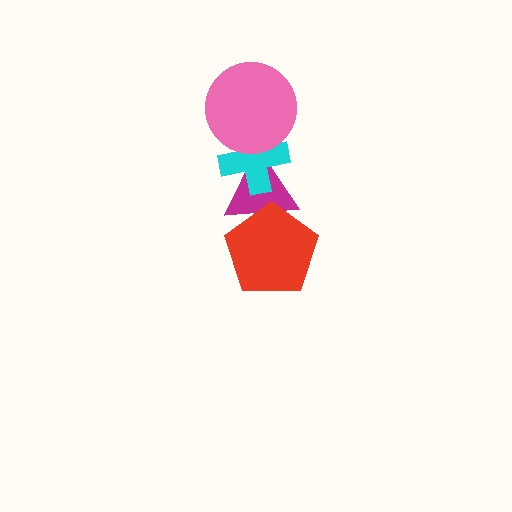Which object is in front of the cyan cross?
The pink circle is in front of the cyan cross.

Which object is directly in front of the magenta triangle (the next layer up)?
The cyan cross is directly in front of the magenta triangle.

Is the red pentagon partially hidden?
No, no other shape covers it.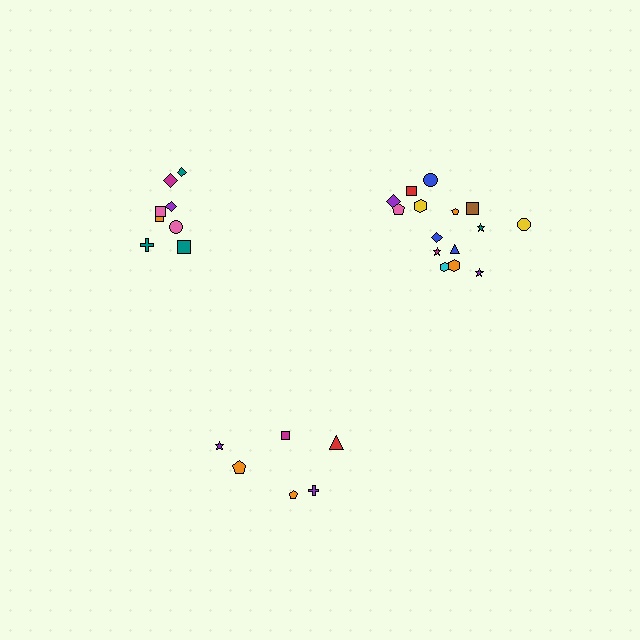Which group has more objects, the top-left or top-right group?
The top-right group.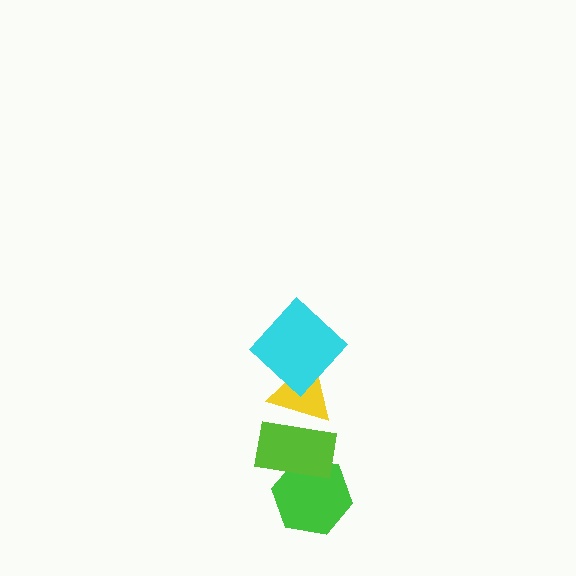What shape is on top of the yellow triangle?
The cyan diamond is on top of the yellow triangle.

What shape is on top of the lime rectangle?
The yellow triangle is on top of the lime rectangle.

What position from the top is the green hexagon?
The green hexagon is 4th from the top.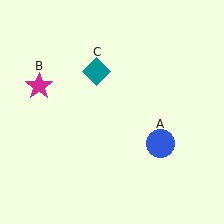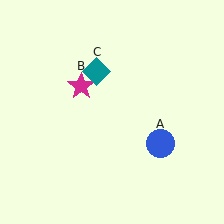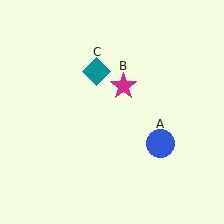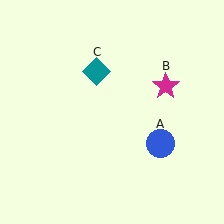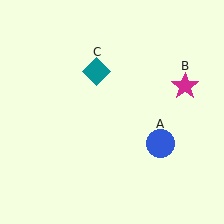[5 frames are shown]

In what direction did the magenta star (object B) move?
The magenta star (object B) moved right.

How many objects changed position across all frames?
1 object changed position: magenta star (object B).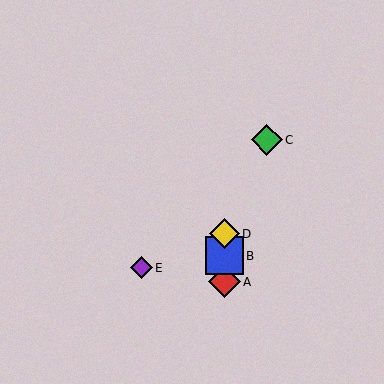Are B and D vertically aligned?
Yes, both are at x≈224.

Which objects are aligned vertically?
Objects A, B, D are aligned vertically.